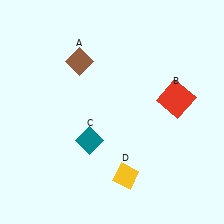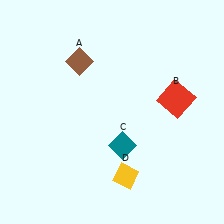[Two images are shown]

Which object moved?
The teal diamond (C) moved right.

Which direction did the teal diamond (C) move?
The teal diamond (C) moved right.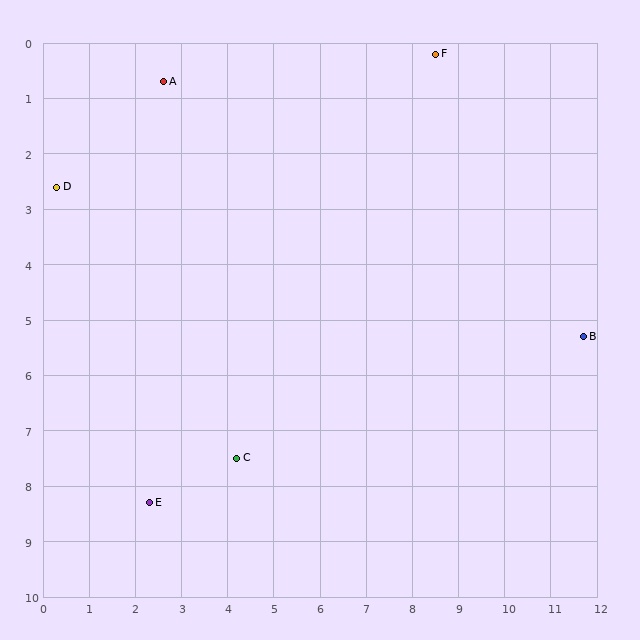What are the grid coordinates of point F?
Point F is at approximately (8.5, 0.2).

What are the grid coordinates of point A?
Point A is at approximately (2.6, 0.7).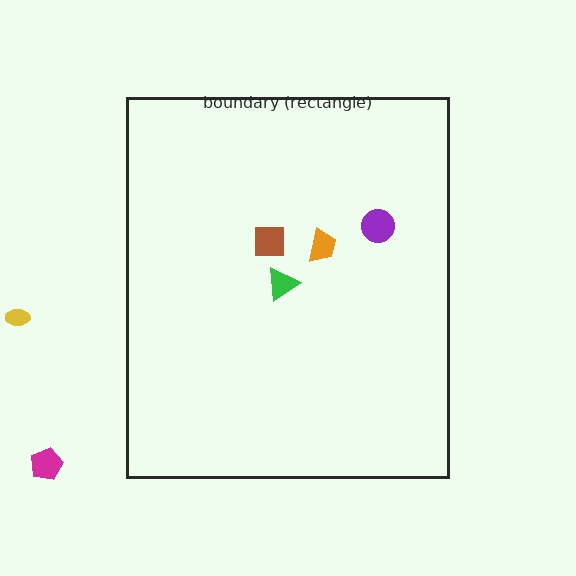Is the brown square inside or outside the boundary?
Inside.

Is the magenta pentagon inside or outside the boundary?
Outside.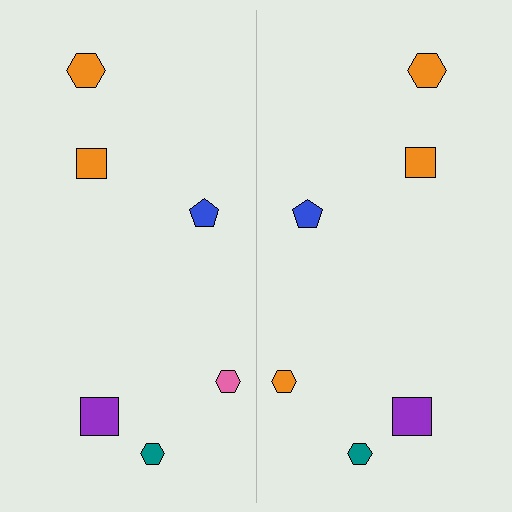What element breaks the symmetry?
The orange hexagon on the right side breaks the symmetry — its mirror counterpart is pink.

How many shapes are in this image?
There are 12 shapes in this image.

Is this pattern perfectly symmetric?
No, the pattern is not perfectly symmetric. The orange hexagon on the right side breaks the symmetry — its mirror counterpart is pink.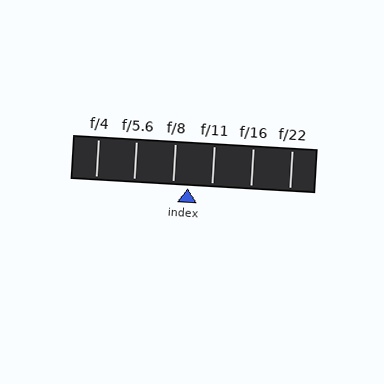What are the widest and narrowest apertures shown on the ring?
The widest aperture shown is f/4 and the narrowest is f/22.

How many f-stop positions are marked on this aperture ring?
There are 6 f-stop positions marked.